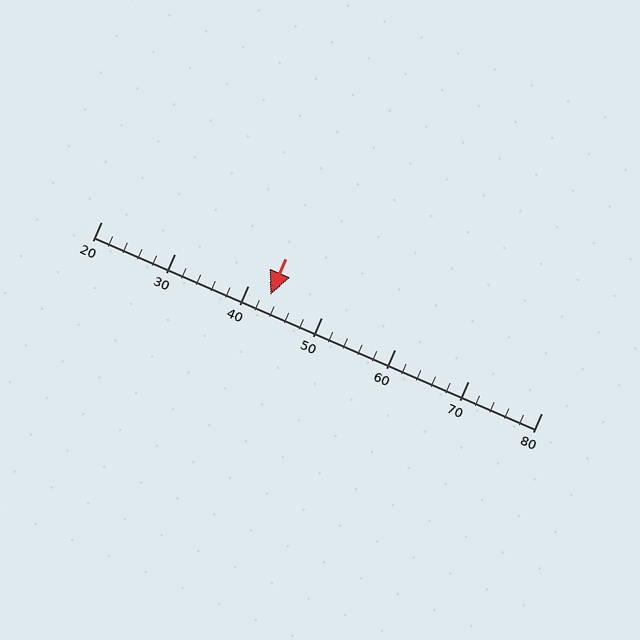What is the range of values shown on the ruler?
The ruler shows values from 20 to 80.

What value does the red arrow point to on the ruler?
The red arrow points to approximately 43.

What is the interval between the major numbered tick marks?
The major tick marks are spaced 10 units apart.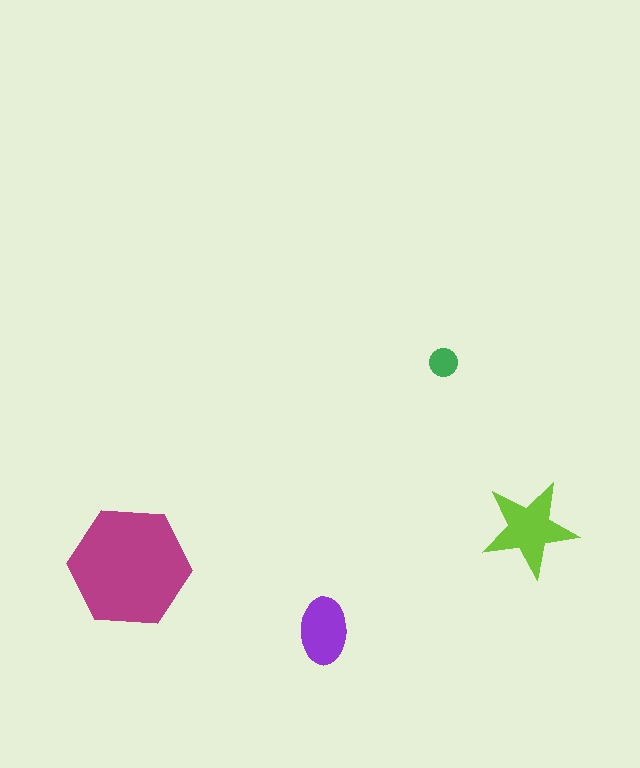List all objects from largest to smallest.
The magenta hexagon, the lime star, the purple ellipse, the green circle.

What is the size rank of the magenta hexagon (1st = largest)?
1st.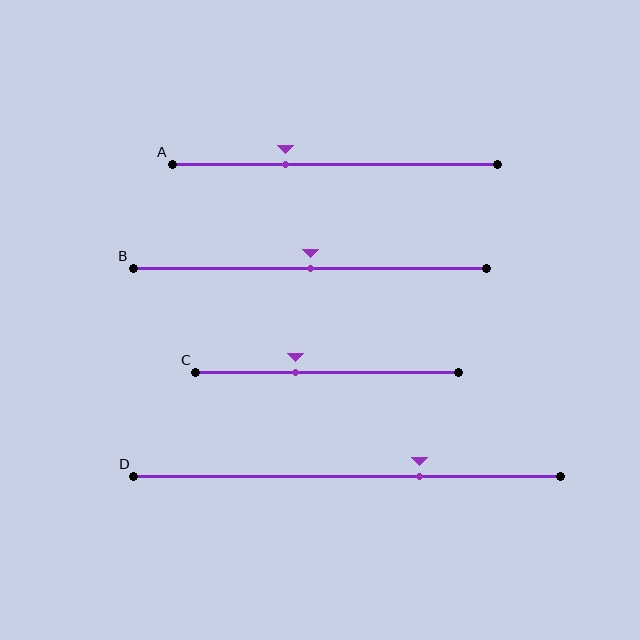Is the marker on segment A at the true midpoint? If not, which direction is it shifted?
No, the marker on segment A is shifted to the left by about 15% of the segment length.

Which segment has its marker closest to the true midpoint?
Segment B has its marker closest to the true midpoint.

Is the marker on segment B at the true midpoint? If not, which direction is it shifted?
Yes, the marker on segment B is at the true midpoint.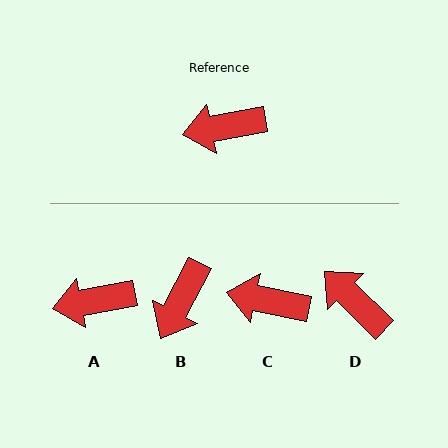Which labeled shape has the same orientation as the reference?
A.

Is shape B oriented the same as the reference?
No, it is off by about 52 degrees.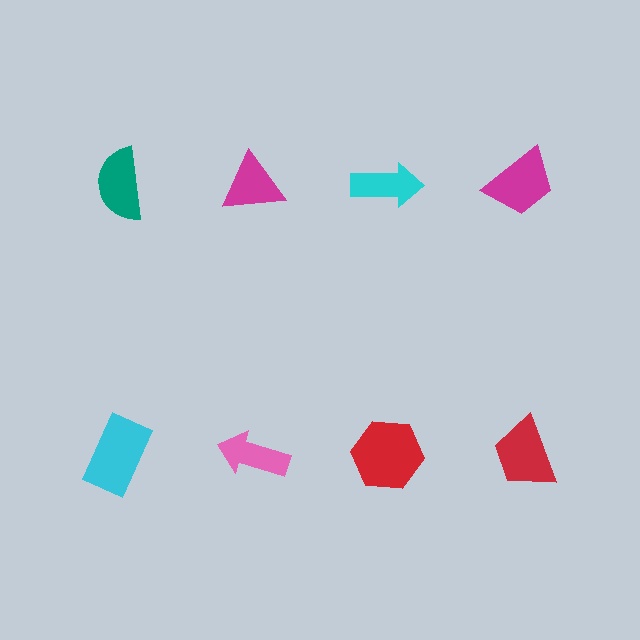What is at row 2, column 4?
A red trapezoid.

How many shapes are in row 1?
4 shapes.